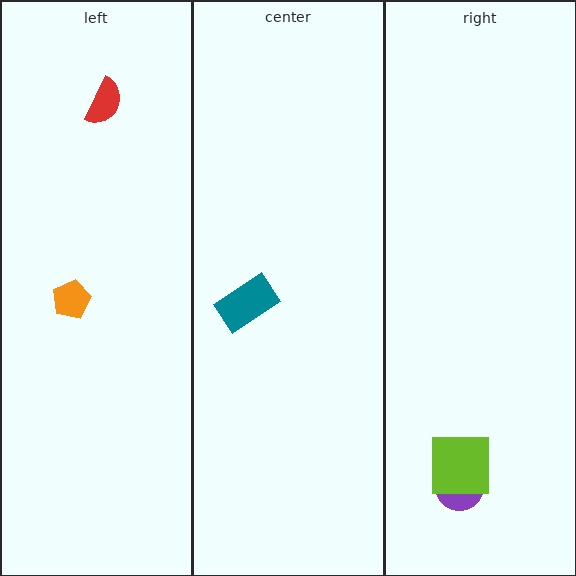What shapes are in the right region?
The purple circle, the lime square.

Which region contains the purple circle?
The right region.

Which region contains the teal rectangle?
The center region.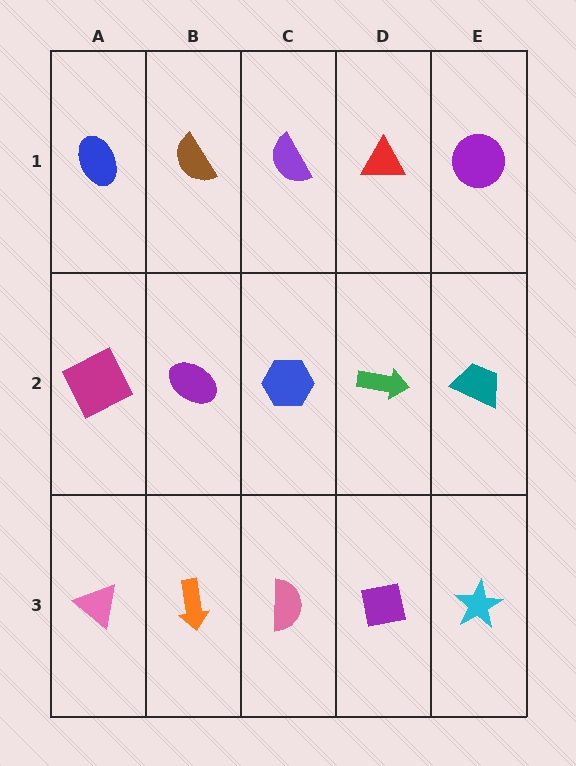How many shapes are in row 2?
5 shapes.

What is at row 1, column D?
A red triangle.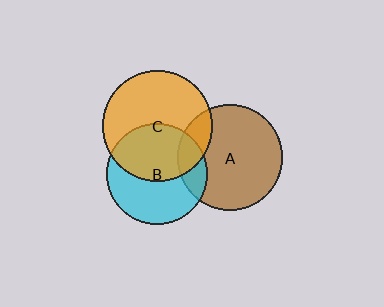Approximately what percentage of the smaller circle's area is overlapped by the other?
Approximately 50%.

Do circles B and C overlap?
Yes.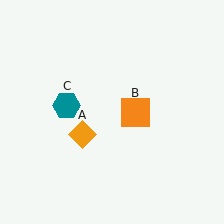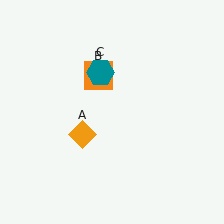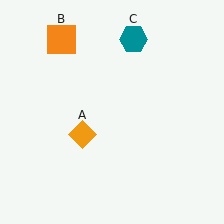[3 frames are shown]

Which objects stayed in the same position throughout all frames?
Orange diamond (object A) remained stationary.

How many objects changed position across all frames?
2 objects changed position: orange square (object B), teal hexagon (object C).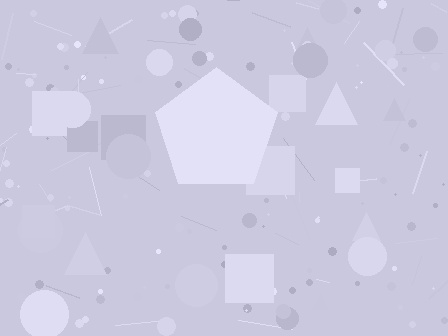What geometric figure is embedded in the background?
A pentagon is embedded in the background.